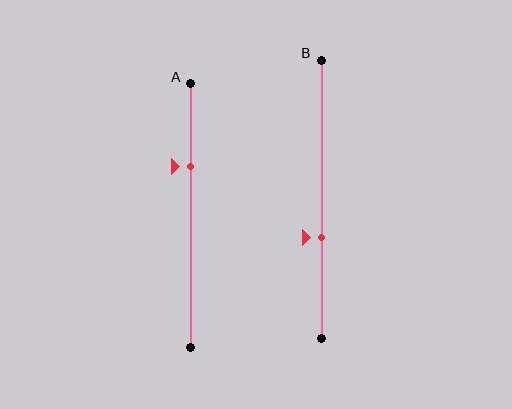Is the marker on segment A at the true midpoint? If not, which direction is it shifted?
No, the marker on segment A is shifted upward by about 19% of the segment length.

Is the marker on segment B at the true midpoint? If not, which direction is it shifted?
No, the marker on segment B is shifted downward by about 14% of the segment length.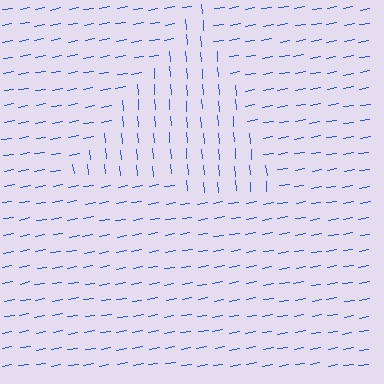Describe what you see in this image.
The image is filled with small blue line segments. A triangle region in the image has lines oriented differently from the surrounding lines, creating a visible texture boundary.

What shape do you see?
I see a triangle.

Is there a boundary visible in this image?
Yes, there is a texture boundary formed by a change in line orientation.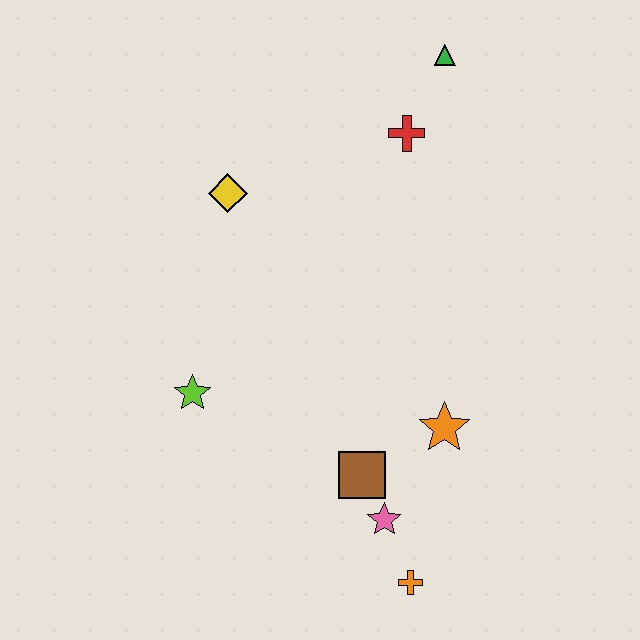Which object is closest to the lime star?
The brown square is closest to the lime star.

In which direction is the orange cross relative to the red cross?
The orange cross is below the red cross.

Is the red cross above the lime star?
Yes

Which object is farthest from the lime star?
The green triangle is farthest from the lime star.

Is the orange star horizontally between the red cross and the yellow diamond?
No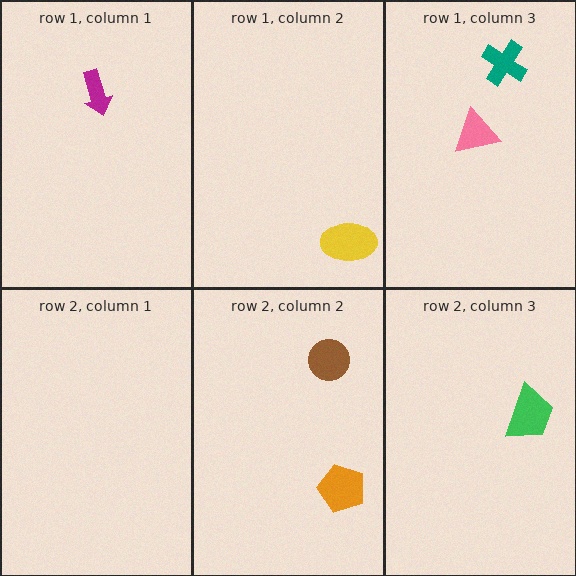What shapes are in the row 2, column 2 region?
The orange pentagon, the brown circle.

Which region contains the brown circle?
The row 2, column 2 region.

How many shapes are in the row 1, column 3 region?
2.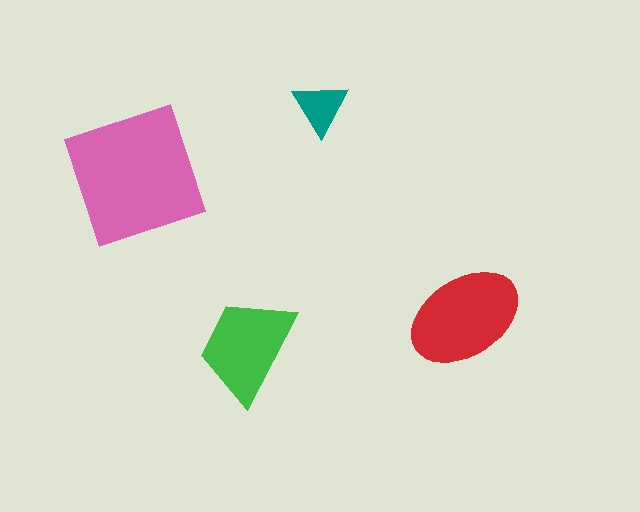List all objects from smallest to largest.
The teal triangle, the green trapezoid, the red ellipse, the pink square.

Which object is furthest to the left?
The pink square is leftmost.